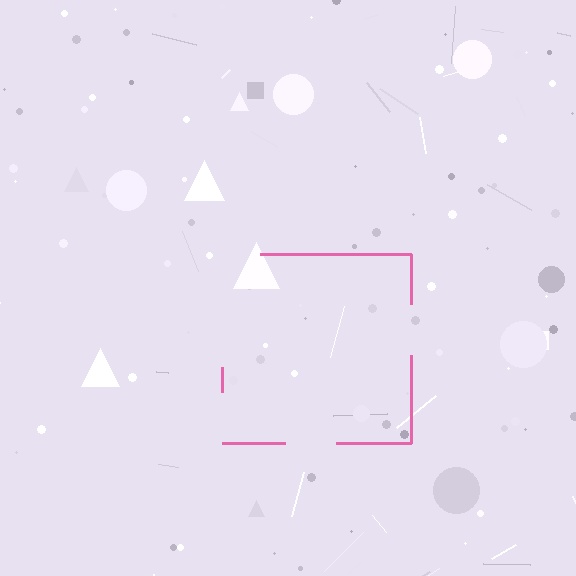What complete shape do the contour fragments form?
The contour fragments form a square.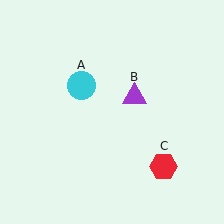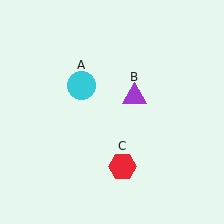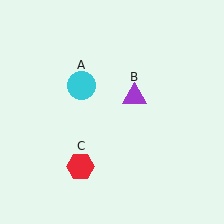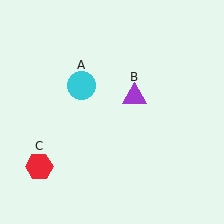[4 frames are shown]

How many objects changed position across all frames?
1 object changed position: red hexagon (object C).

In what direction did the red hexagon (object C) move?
The red hexagon (object C) moved left.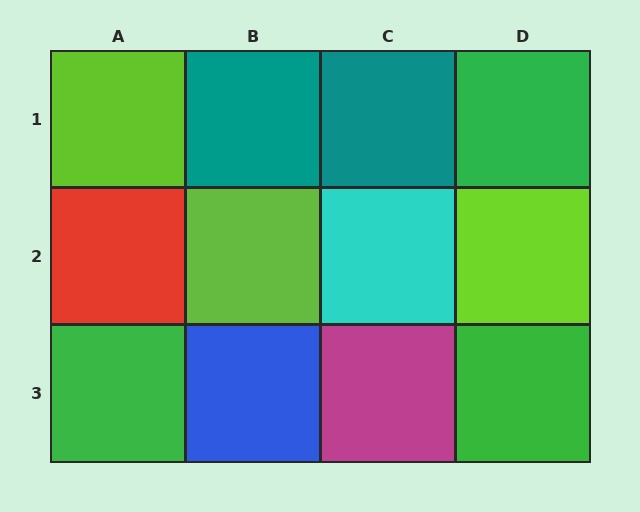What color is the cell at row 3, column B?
Blue.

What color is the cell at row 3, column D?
Green.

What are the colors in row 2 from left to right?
Red, lime, cyan, lime.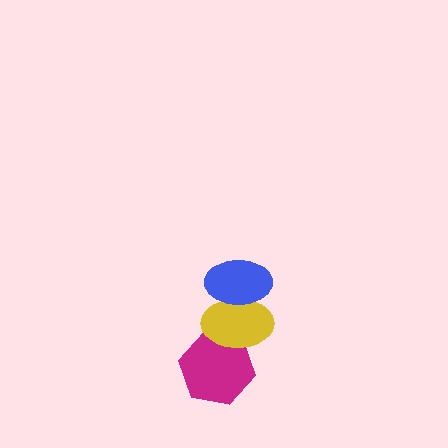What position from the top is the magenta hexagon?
The magenta hexagon is 3rd from the top.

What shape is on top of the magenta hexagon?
The yellow ellipse is on top of the magenta hexagon.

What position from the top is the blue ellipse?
The blue ellipse is 1st from the top.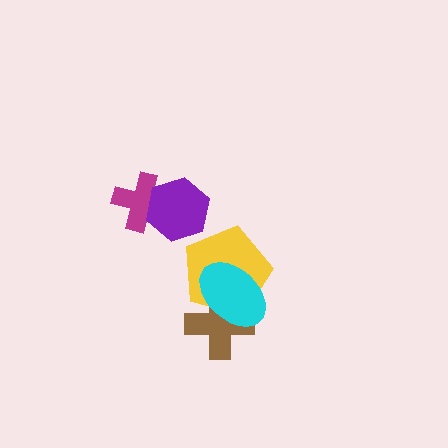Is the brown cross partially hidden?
Yes, it is partially covered by another shape.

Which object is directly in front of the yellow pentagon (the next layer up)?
The brown cross is directly in front of the yellow pentagon.